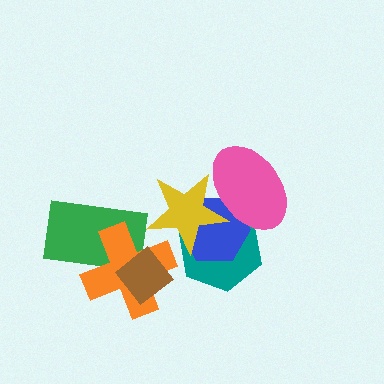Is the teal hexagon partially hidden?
Yes, it is partially covered by another shape.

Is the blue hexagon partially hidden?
Yes, it is partially covered by another shape.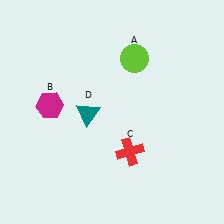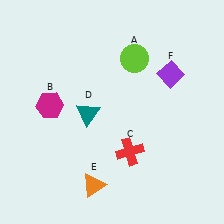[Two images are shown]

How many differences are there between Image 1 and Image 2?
There are 2 differences between the two images.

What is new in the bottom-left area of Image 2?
An orange triangle (E) was added in the bottom-left area of Image 2.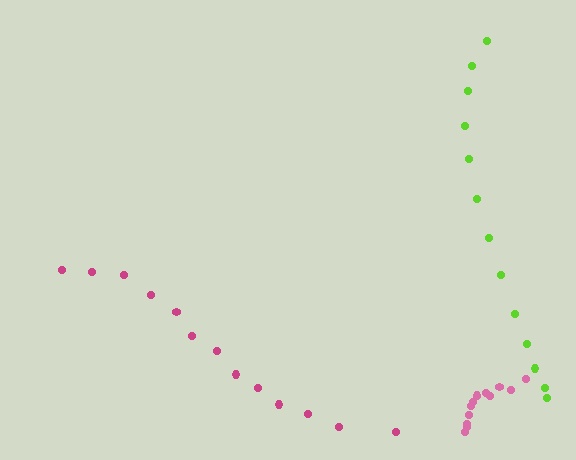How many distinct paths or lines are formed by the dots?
There are 3 distinct paths.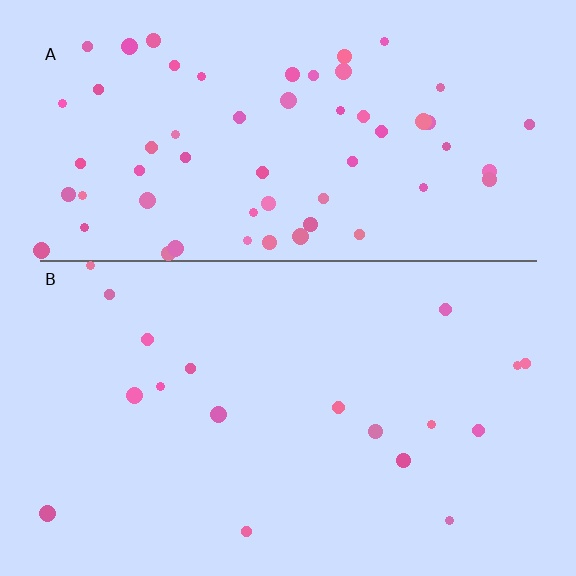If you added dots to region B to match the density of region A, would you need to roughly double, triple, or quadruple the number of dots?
Approximately triple.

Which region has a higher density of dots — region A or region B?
A (the top).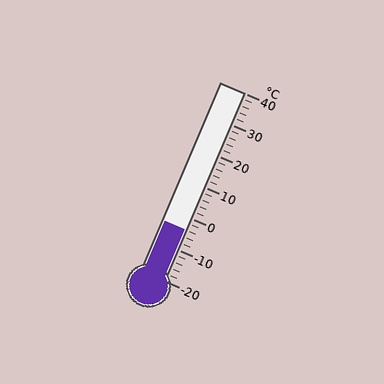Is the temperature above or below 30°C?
The temperature is below 30°C.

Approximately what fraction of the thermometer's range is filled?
The thermometer is filled to approximately 25% of its range.